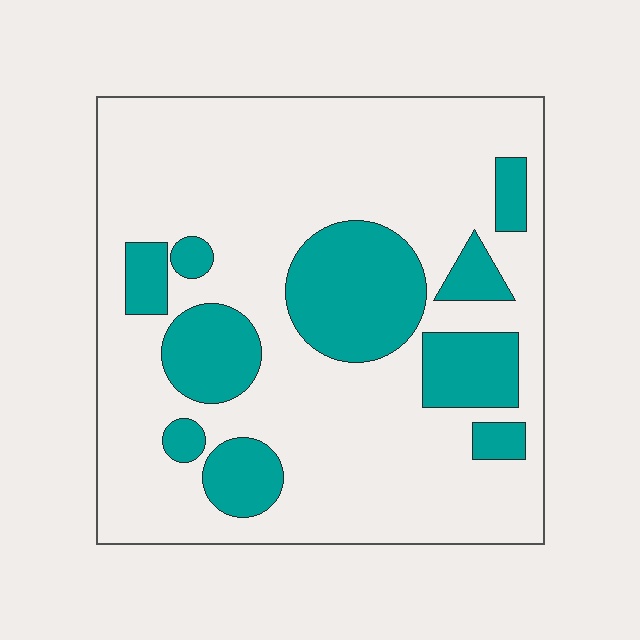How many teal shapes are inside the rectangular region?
10.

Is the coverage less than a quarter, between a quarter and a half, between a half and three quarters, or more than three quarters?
Less than a quarter.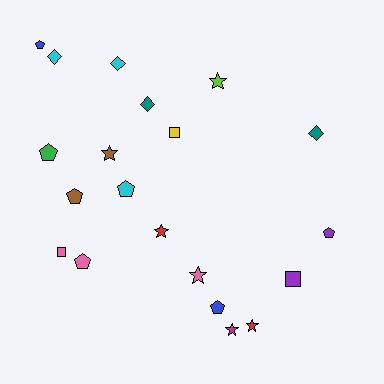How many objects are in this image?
There are 20 objects.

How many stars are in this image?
There are 6 stars.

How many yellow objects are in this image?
There is 1 yellow object.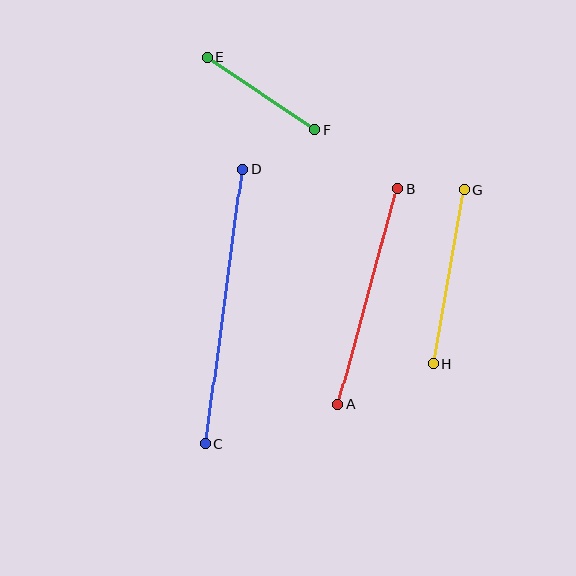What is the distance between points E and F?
The distance is approximately 130 pixels.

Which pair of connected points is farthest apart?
Points C and D are farthest apart.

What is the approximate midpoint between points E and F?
The midpoint is at approximately (261, 93) pixels.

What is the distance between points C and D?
The distance is approximately 277 pixels.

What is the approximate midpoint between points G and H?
The midpoint is at approximately (448, 277) pixels.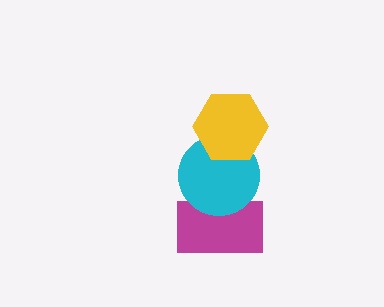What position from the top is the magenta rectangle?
The magenta rectangle is 3rd from the top.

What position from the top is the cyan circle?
The cyan circle is 2nd from the top.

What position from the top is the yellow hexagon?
The yellow hexagon is 1st from the top.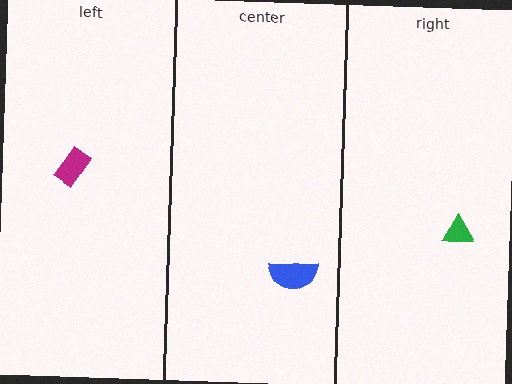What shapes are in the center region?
The blue semicircle.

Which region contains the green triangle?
The right region.